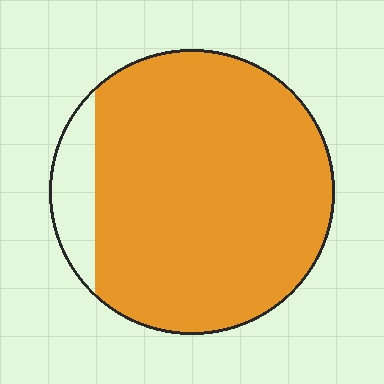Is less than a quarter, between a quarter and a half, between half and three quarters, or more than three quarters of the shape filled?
More than three quarters.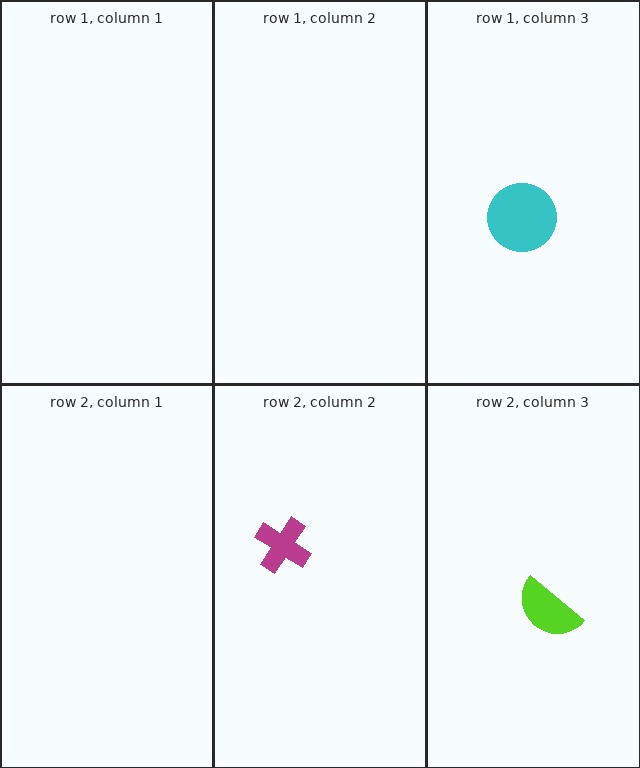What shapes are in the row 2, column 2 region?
The magenta cross.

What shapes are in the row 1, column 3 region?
The cyan circle.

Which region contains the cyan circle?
The row 1, column 3 region.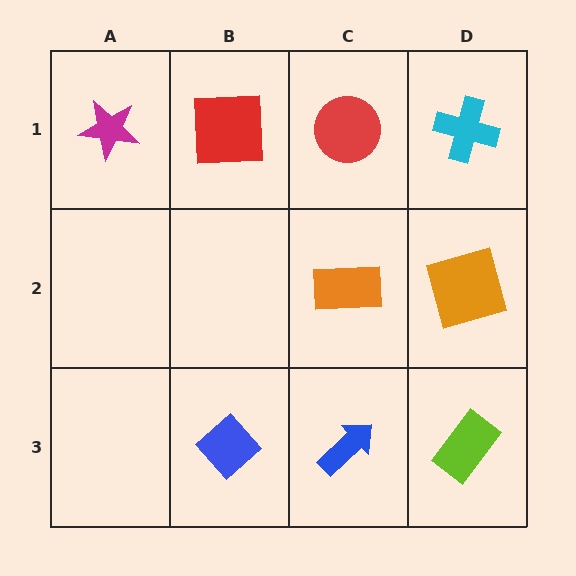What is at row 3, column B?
A blue diamond.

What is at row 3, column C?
A blue arrow.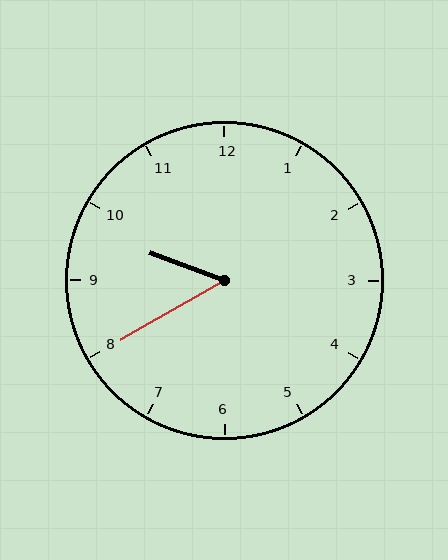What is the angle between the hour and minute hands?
Approximately 50 degrees.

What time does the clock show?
9:40.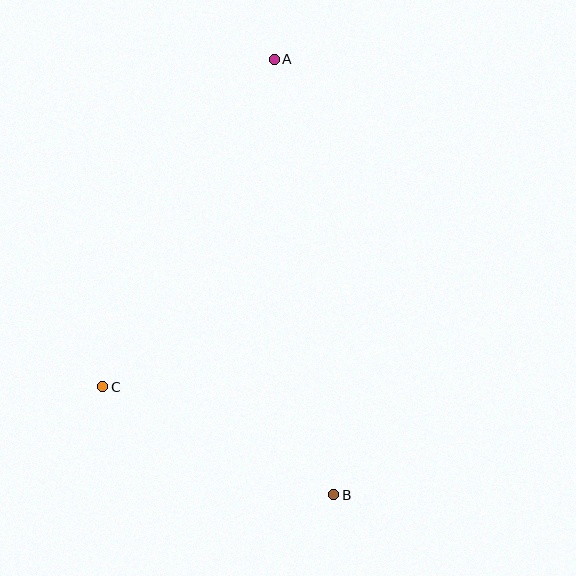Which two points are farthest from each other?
Points A and B are farthest from each other.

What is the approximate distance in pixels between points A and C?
The distance between A and C is approximately 370 pixels.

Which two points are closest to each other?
Points B and C are closest to each other.